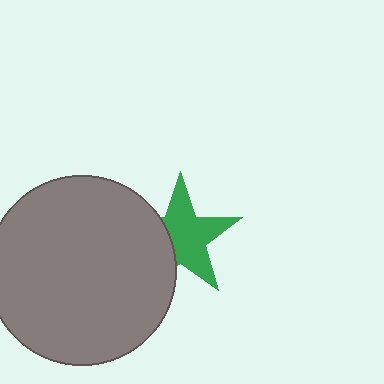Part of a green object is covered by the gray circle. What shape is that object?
It is a star.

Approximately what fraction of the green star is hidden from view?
Roughly 34% of the green star is hidden behind the gray circle.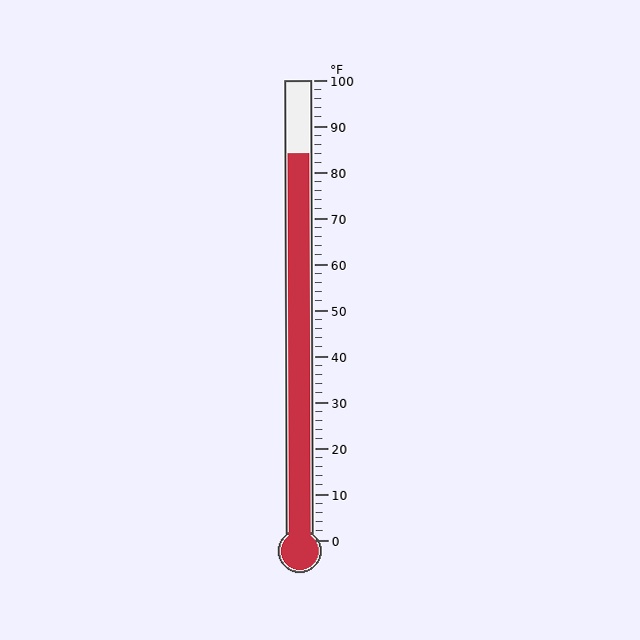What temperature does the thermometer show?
The thermometer shows approximately 84°F.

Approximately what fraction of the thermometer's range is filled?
The thermometer is filled to approximately 85% of its range.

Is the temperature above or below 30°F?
The temperature is above 30°F.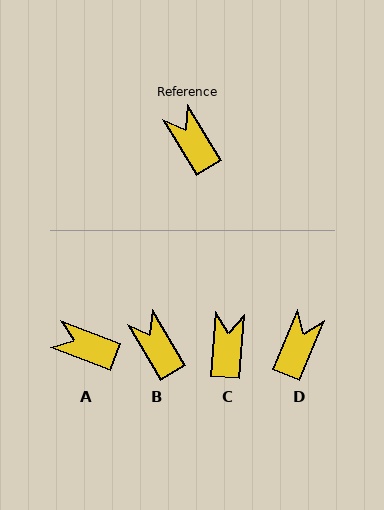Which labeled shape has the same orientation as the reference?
B.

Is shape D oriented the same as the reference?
No, it is off by about 54 degrees.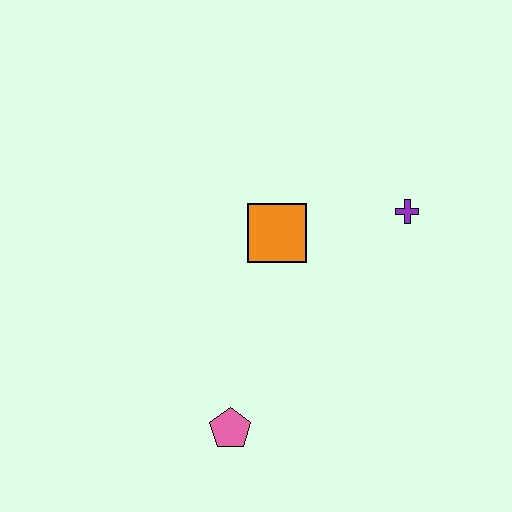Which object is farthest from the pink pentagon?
The purple cross is farthest from the pink pentagon.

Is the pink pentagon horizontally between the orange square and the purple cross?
No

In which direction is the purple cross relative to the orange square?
The purple cross is to the right of the orange square.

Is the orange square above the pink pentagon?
Yes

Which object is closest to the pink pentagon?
The orange square is closest to the pink pentagon.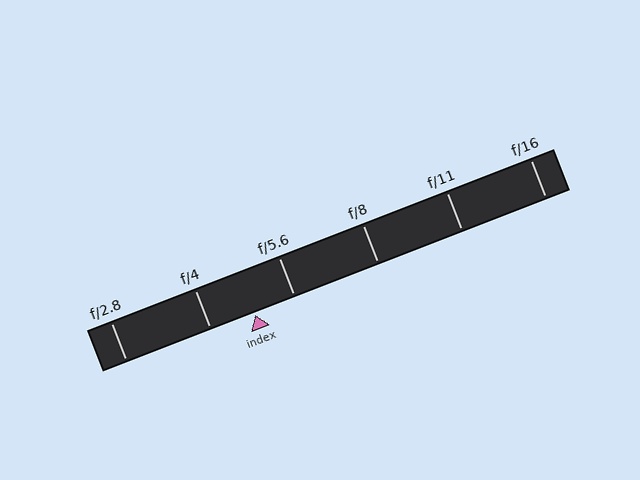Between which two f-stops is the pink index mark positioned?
The index mark is between f/4 and f/5.6.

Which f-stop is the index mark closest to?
The index mark is closest to f/5.6.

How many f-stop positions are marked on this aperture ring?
There are 6 f-stop positions marked.